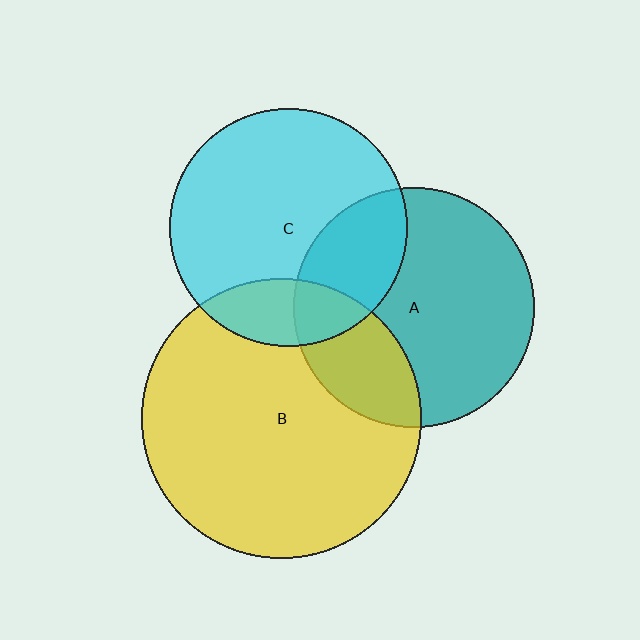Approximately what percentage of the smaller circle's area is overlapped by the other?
Approximately 25%.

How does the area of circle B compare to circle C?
Approximately 1.4 times.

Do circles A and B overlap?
Yes.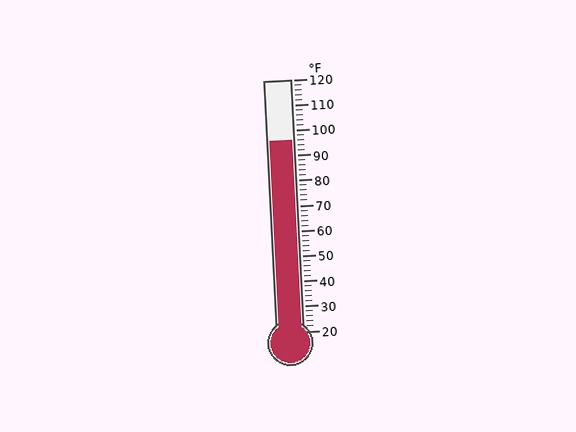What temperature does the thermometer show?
The thermometer shows approximately 96°F.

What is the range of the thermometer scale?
The thermometer scale ranges from 20°F to 120°F.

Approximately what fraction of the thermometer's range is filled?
The thermometer is filled to approximately 75% of its range.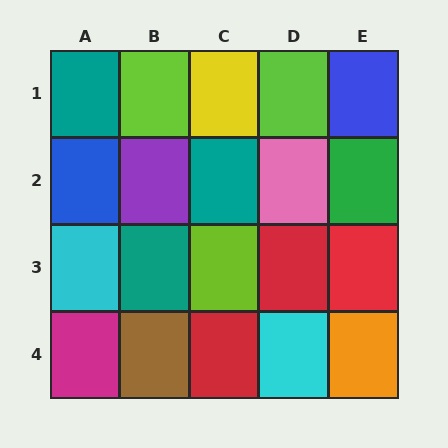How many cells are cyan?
2 cells are cyan.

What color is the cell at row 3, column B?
Teal.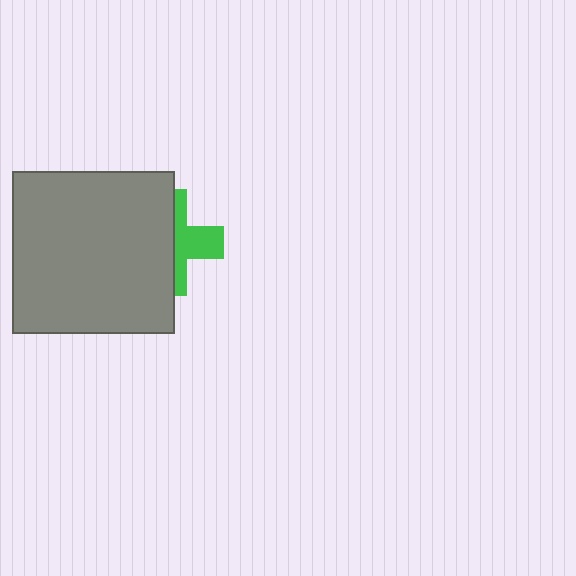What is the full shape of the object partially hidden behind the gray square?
The partially hidden object is a green cross.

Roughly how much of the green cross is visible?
A small part of it is visible (roughly 41%).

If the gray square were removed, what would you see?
You would see the complete green cross.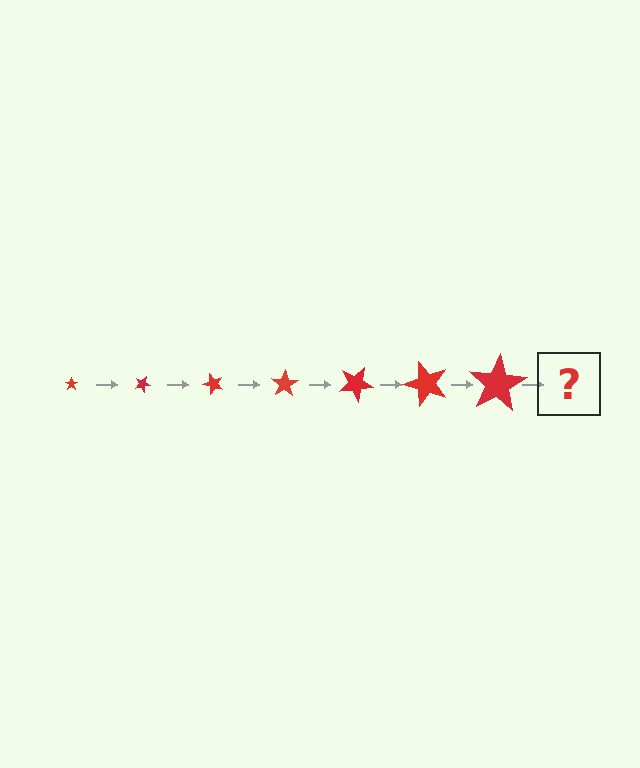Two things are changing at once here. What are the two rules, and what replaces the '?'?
The two rules are that the star grows larger each step and it rotates 25 degrees each step. The '?' should be a star, larger than the previous one and rotated 175 degrees from the start.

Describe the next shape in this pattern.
It should be a star, larger than the previous one and rotated 175 degrees from the start.